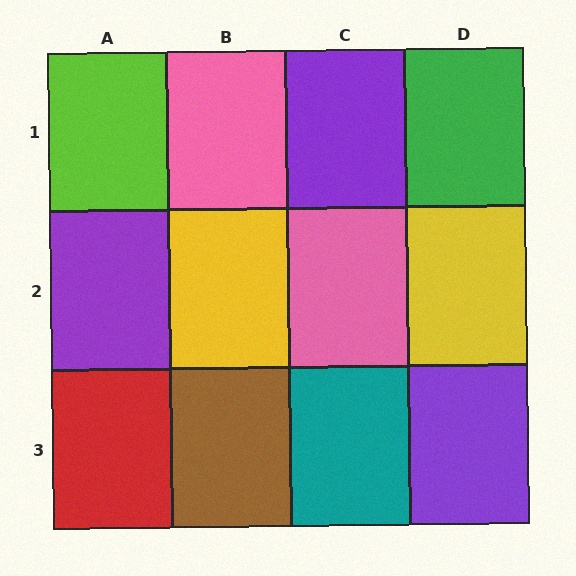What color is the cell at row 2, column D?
Yellow.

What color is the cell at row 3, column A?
Red.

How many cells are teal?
1 cell is teal.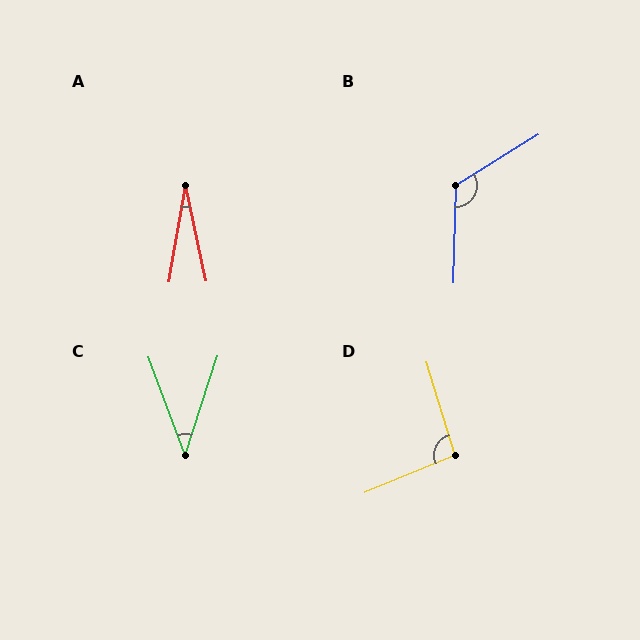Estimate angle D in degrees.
Approximately 95 degrees.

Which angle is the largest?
B, at approximately 123 degrees.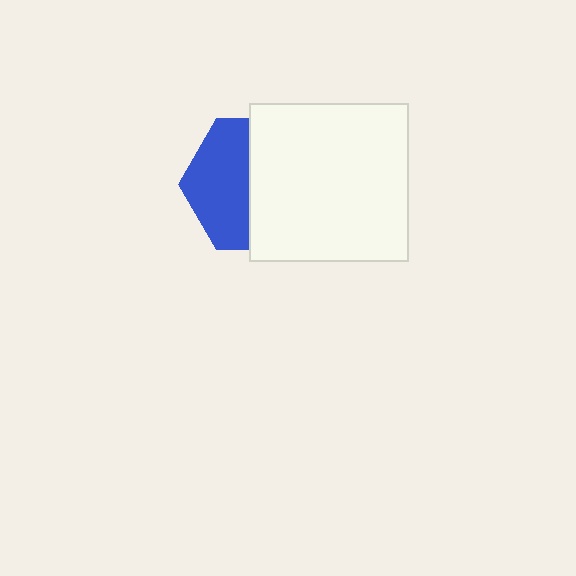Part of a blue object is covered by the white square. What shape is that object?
It is a hexagon.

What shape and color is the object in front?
The object in front is a white square.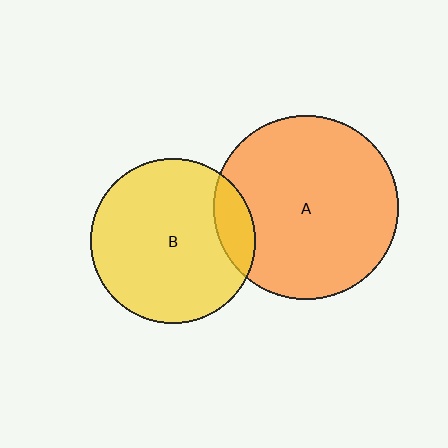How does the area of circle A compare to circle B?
Approximately 1.2 times.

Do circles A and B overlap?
Yes.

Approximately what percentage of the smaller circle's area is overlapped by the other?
Approximately 15%.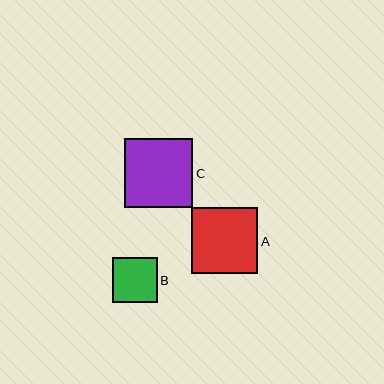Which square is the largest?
Square C is the largest with a size of approximately 68 pixels.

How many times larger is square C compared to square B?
Square C is approximately 1.5 times the size of square B.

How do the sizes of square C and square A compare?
Square C and square A are approximately the same size.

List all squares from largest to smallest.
From largest to smallest: C, A, B.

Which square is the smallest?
Square B is the smallest with a size of approximately 45 pixels.